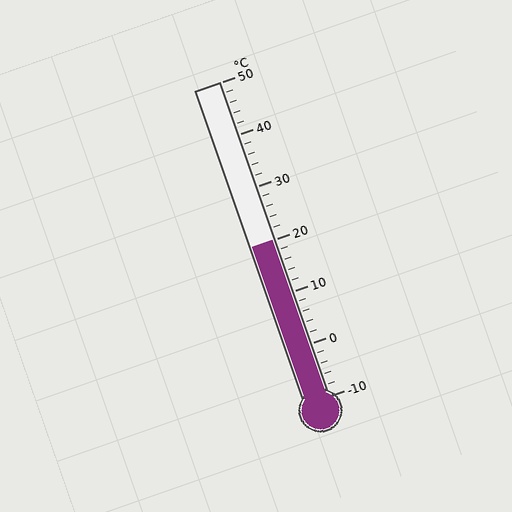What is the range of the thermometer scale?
The thermometer scale ranges from -10°C to 50°C.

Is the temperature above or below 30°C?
The temperature is below 30°C.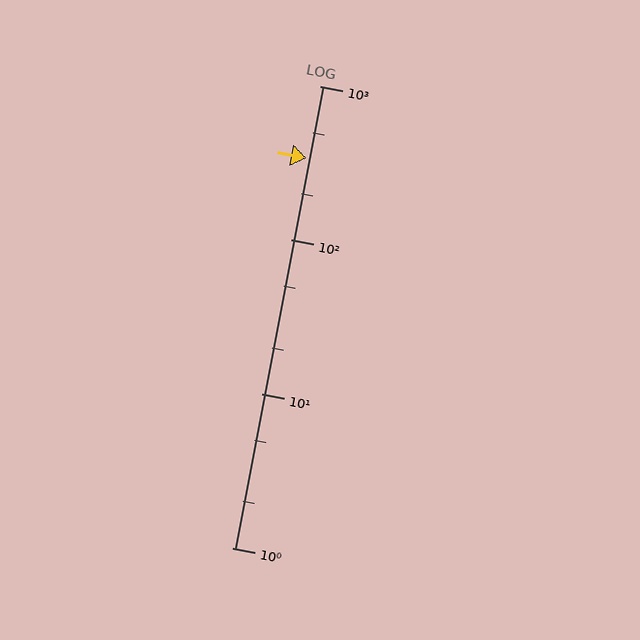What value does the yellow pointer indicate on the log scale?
The pointer indicates approximately 340.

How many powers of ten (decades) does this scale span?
The scale spans 3 decades, from 1 to 1000.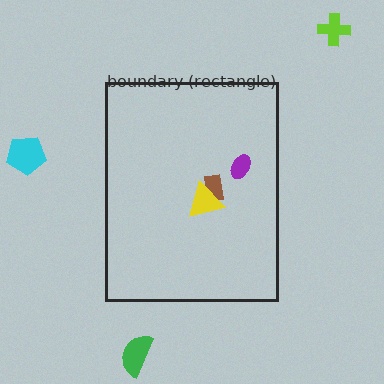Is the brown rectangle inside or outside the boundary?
Inside.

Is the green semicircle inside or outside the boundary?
Outside.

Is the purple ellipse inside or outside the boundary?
Inside.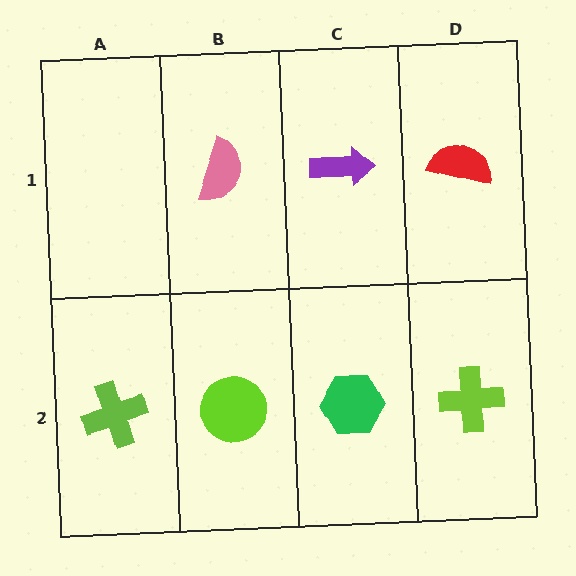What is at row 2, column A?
A lime cross.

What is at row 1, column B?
A pink semicircle.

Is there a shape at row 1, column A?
No, that cell is empty.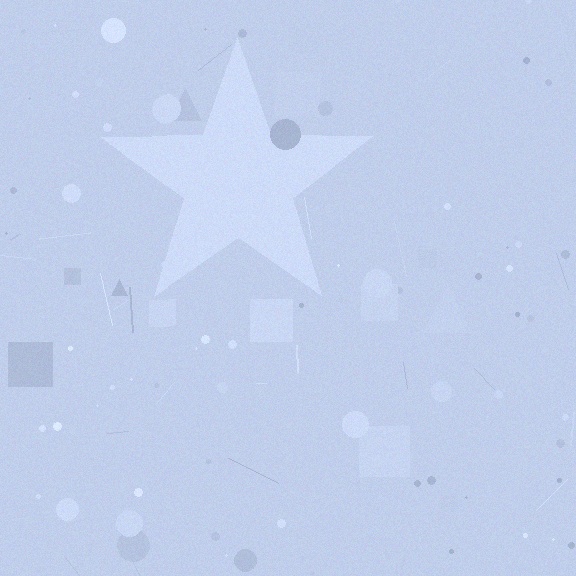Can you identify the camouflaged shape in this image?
The camouflaged shape is a star.